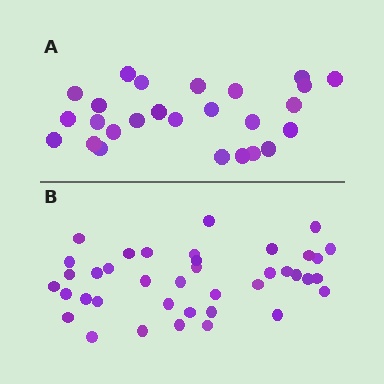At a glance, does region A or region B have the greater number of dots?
Region B (the bottom region) has more dots.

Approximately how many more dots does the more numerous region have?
Region B has approximately 15 more dots than region A.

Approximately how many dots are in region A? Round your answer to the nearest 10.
About 30 dots. (The exact count is 26, which rounds to 30.)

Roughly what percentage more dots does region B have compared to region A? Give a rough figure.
About 50% more.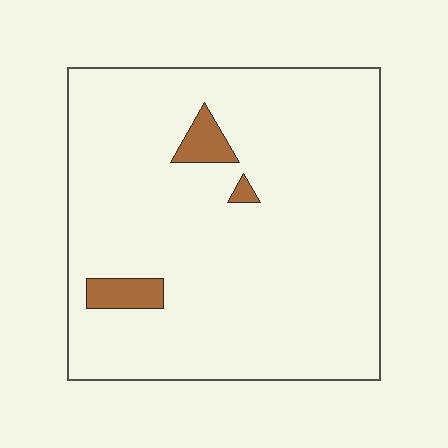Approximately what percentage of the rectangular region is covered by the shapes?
Approximately 5%.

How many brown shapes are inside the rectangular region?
3.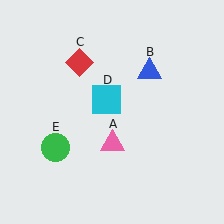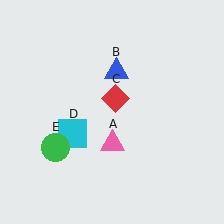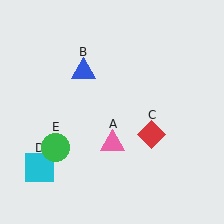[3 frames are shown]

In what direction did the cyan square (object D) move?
The cyan square (object D) moved down and to the left.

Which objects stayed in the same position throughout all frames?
Pink triangle (object A) and green circle (object E) remained stationary.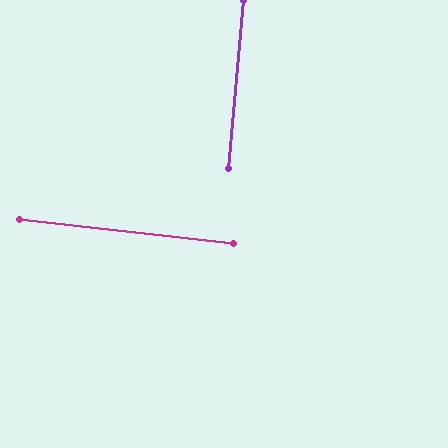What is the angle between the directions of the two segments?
Approximately 89 degrees.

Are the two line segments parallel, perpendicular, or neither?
Perpendicular — they meet at approximately 89°.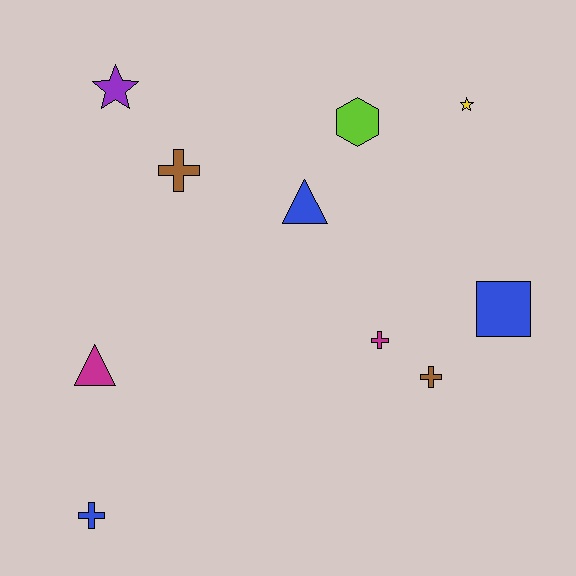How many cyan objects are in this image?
There are no cyan objects.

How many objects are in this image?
There are 10 objects.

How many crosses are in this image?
There are 4 crosses.